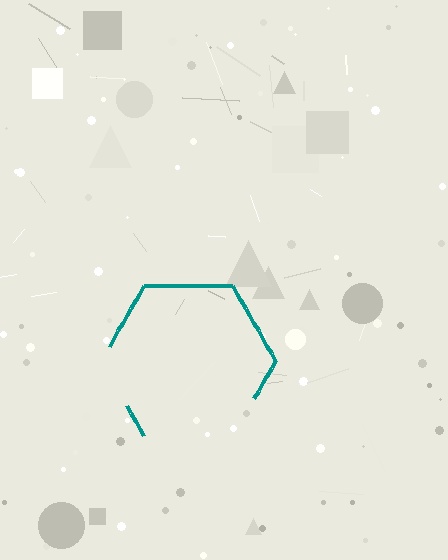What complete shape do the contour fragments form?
The contour fragments form a hexagon.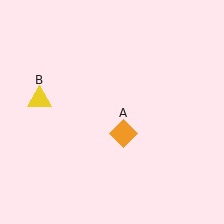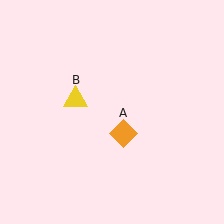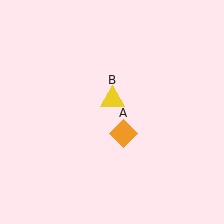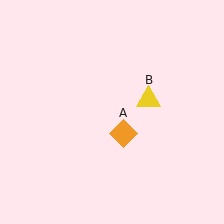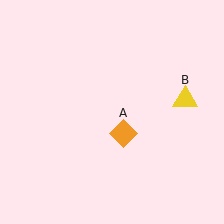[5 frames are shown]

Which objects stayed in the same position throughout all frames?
Orange diamond (object A) remained stationary.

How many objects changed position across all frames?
1 object changed position: yellow triangle (object B).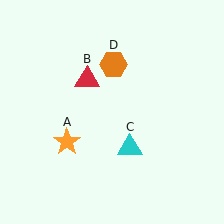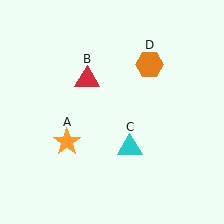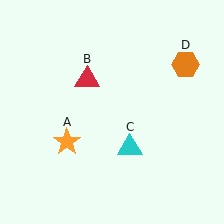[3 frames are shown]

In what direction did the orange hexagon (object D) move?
The orange hexagon (object D) moved right.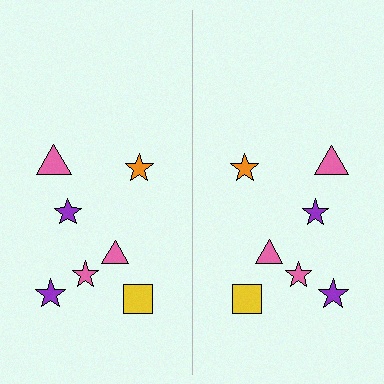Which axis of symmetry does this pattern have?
The pattern has a vertical axis of symmetry running through the center of the image.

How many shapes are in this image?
There are 14 shapes in this image.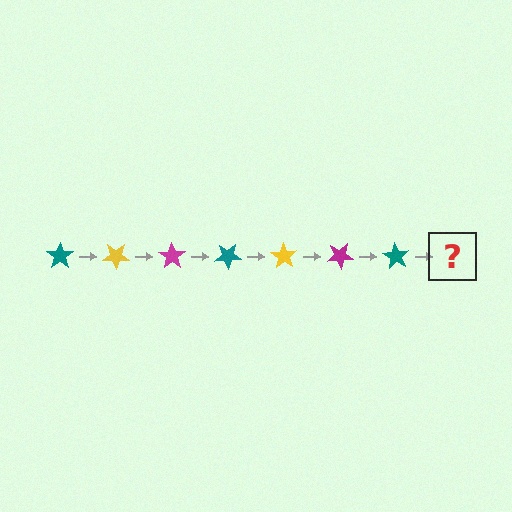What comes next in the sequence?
The next element should be a yellow star, rotated 245 degrees from the start.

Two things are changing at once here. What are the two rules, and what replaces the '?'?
The two rules are that it rotates 35 degrees each step and the color cycles through teal, yellow, and magenta. The '?' should be a yellow star, rotated 245 degrees from the start.